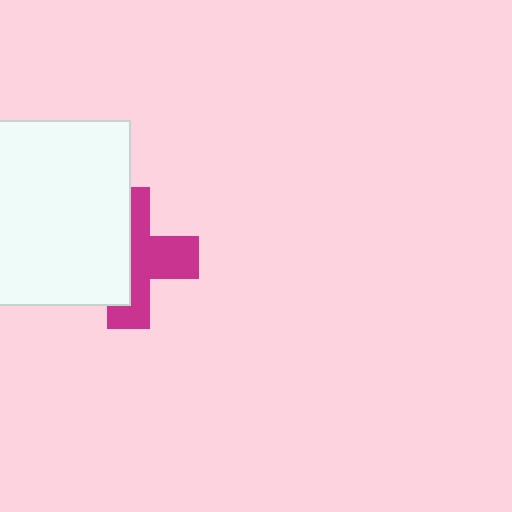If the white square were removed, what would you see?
You would see the complete magenta cross.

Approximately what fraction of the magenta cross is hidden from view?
Roughly 49% of the magenta cross is hidden behind the white square.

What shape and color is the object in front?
The object in front is a white square.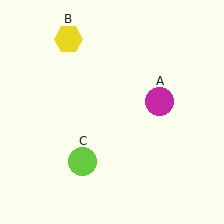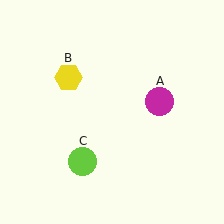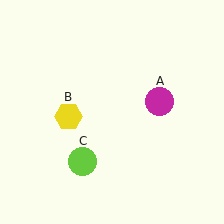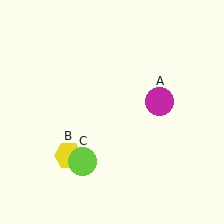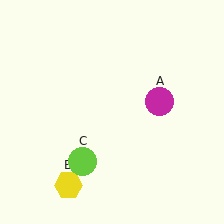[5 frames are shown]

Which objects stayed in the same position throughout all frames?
Magenta circle (object A) and lime circle (object C) remained stationary.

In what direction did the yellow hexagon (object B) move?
The yellow hexagon (object B) moved down.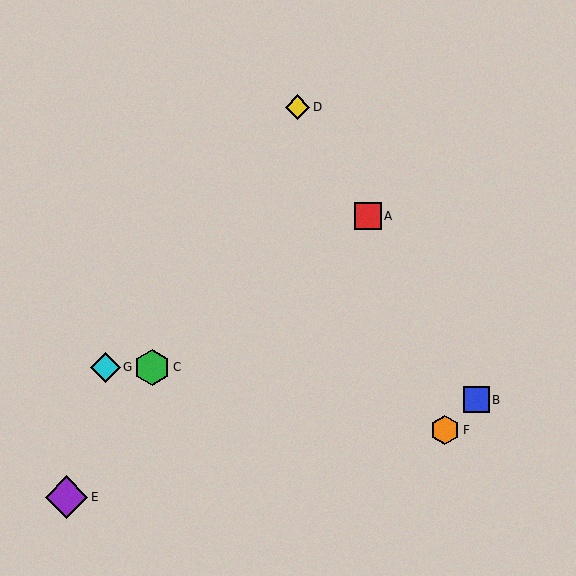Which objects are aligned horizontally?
Objects C, G are aligned horizontally.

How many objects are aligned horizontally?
2 objects (C, G) are aligned horizontally.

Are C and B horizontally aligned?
No, C is at y≈367 and B is at y≈400.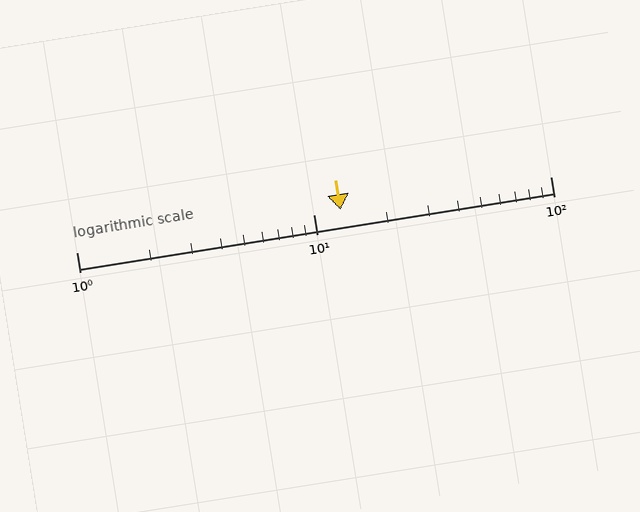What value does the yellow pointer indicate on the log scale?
The pointer indicates approximately 13.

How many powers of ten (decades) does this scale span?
The scale spans 2 decades, from 1 to 100.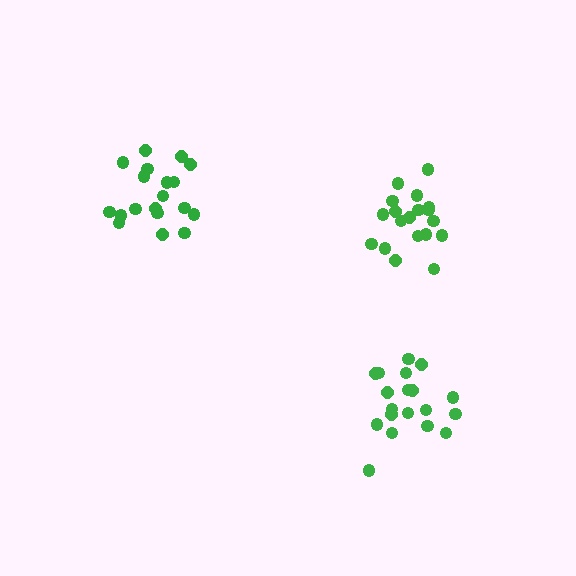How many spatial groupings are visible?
There are 3 spatial groupings.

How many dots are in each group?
Group 1: 19 dots, Group 2: 19 dots, Group 3: 19 dots (57 total).